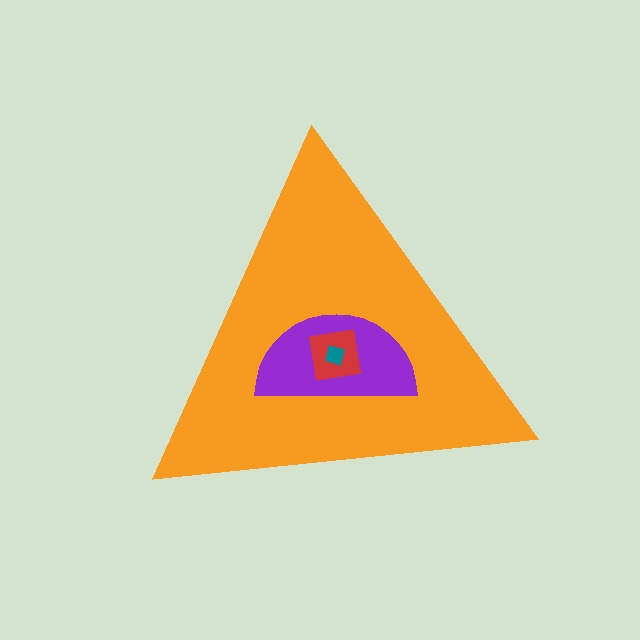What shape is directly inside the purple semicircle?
The red square.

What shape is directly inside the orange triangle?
The purple semicircle.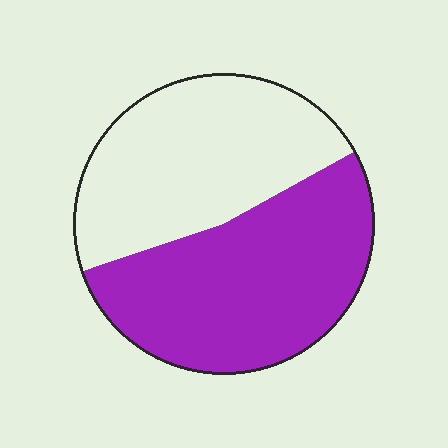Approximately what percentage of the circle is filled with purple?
Approximately 55%.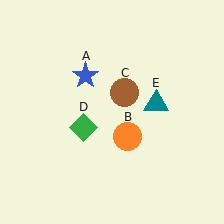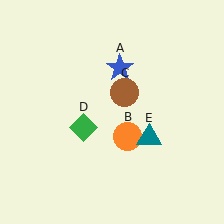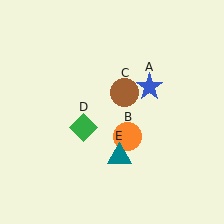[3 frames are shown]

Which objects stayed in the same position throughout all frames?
Orange circle (object B) and brown circle (object C) and green diamond (object D) remained stationary.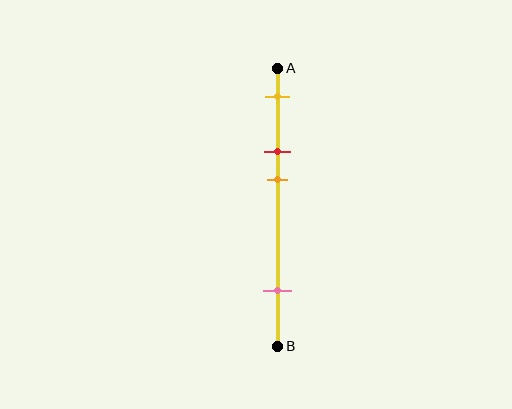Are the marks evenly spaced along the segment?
No, the marks are not evenly spaced.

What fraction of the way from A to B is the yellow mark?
The yellow mark is approximately 10% (0.1) of the way from A to B.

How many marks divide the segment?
There are 4 marks dividing the segment.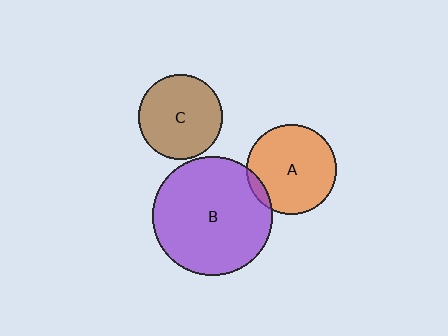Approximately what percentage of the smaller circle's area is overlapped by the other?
Approximately 5%.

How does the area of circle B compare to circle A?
Approximately 1.8 times.